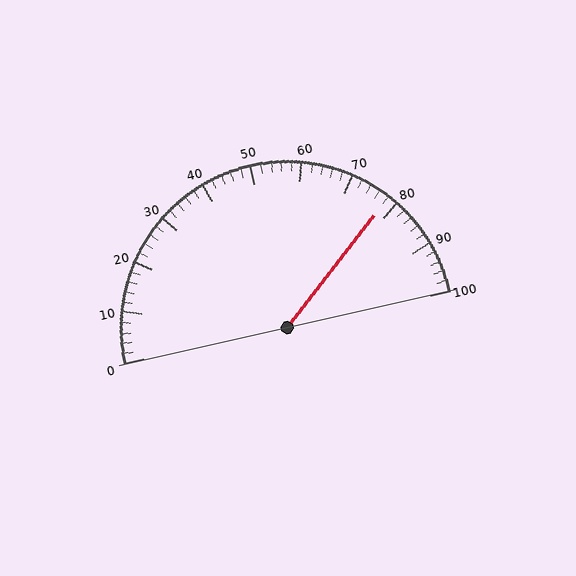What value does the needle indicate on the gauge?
The needle indicates approximately 78.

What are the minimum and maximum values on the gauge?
The gauge ranges from 0 to 100.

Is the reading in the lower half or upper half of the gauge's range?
The reading is in the upper half of the range (0 to 100).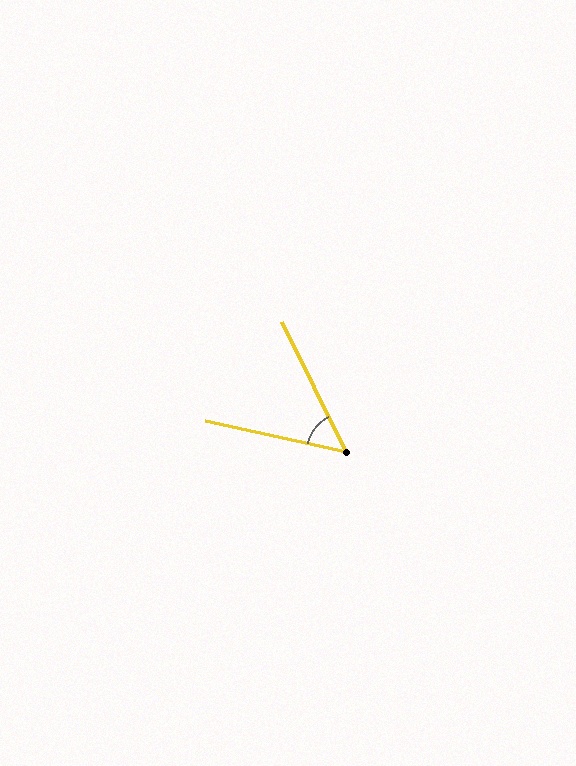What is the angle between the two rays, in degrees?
Approximately 51 degrees.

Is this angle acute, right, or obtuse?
It is acute.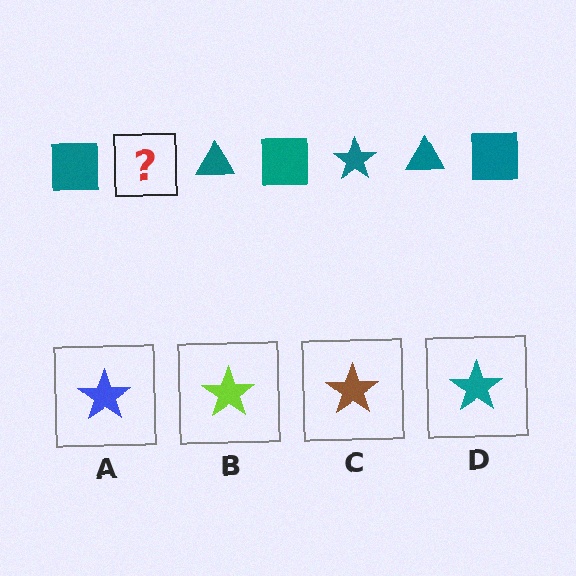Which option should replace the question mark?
Option D.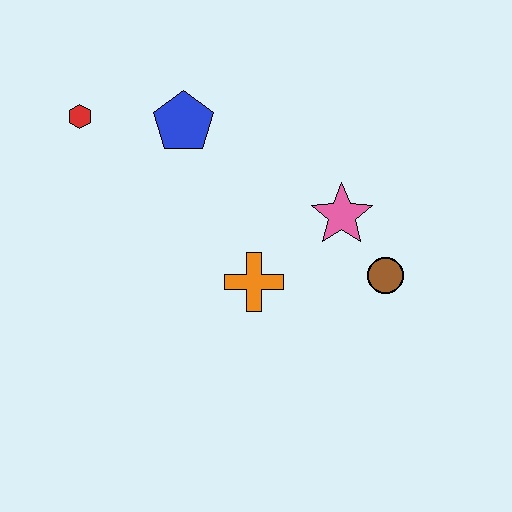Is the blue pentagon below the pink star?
No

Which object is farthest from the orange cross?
The red hexagon is farthest from the orange cross.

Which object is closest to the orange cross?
The pink star is closest to the orange cross.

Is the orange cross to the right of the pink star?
No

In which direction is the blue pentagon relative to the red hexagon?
The blue pentagon is to the right of the red hexagon.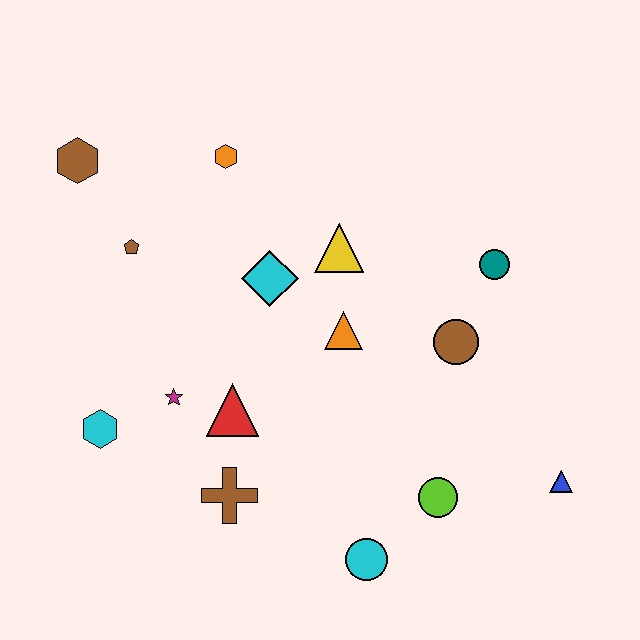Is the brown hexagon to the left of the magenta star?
Yes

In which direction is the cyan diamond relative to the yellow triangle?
The cyan diamond is to the left of the yellow triangle.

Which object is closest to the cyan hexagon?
The magenta star is closest to the cyan hexagon.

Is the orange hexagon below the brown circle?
No